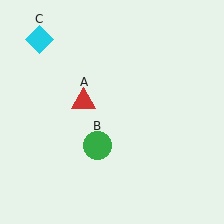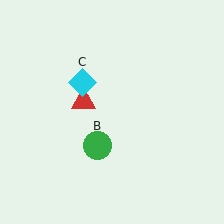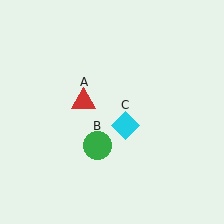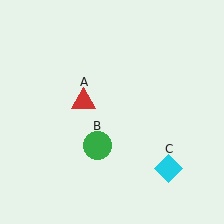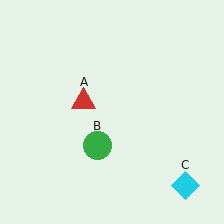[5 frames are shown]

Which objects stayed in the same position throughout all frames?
Red triangle (object A) and green circle (object B) remained stationary.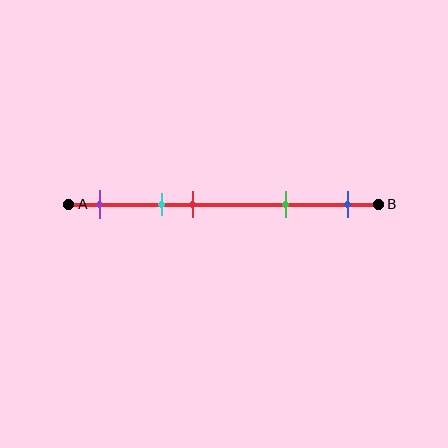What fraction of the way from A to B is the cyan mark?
The cyan mark is approximately 30% (0.3) of the way from A to B.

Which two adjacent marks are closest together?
The cyan and red marks are the closest adjacent pair.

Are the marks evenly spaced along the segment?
No, the marks are not evenly spaced.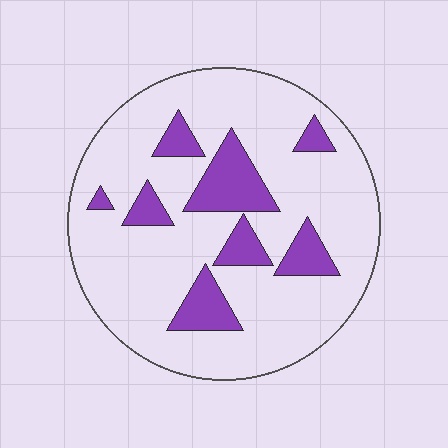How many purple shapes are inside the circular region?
8.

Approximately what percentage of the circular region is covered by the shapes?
Approximately 20%.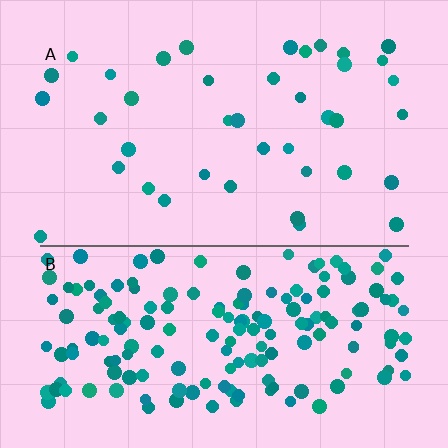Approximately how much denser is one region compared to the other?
Approximately 4.3× — region B over region A.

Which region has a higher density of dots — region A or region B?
B (the bottom).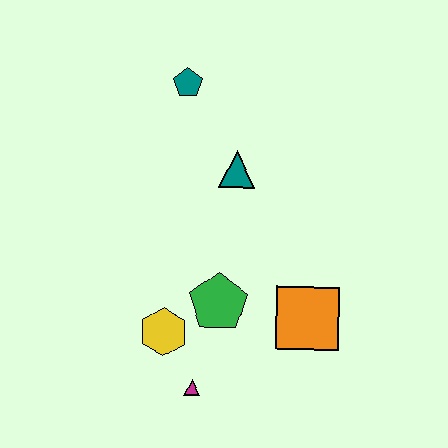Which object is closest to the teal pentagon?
The teal triangle is closest to the teal pentagon.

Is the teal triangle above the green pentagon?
Yes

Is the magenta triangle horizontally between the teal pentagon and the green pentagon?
Yes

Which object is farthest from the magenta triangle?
The teal pentagon is farthest from the magenta triangle.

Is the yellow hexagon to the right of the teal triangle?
No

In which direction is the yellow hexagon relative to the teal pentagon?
The yellow hexagon is below the teal pentagon.